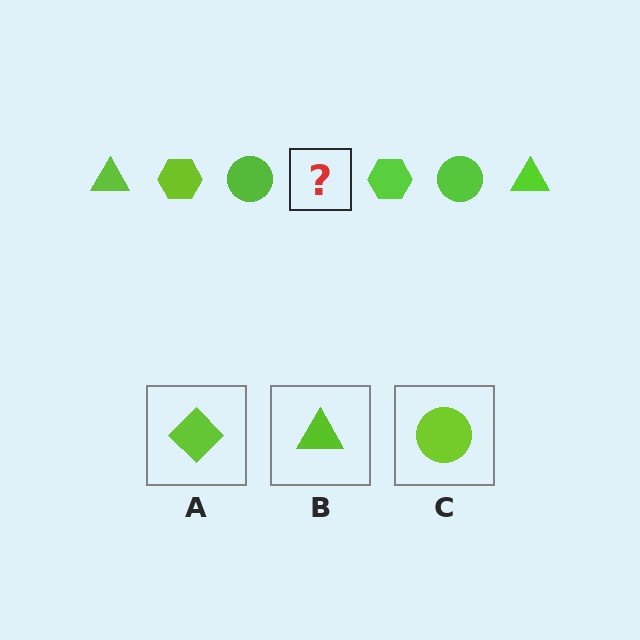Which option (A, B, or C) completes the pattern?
B.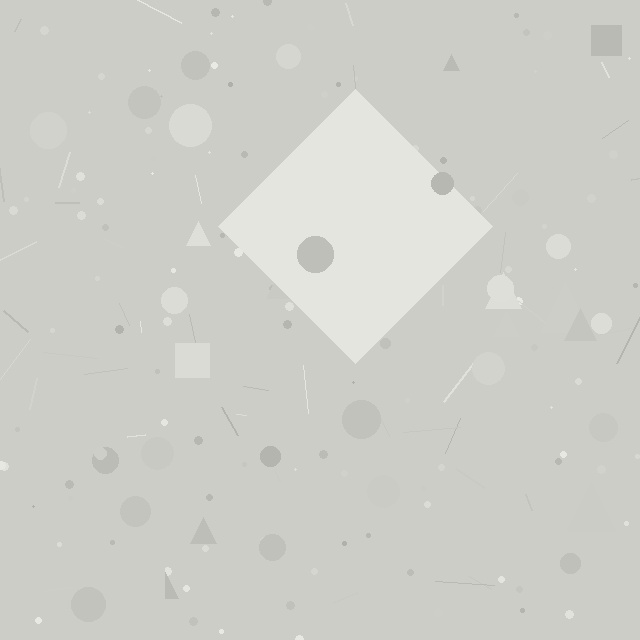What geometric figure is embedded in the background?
A diamond is embedded in the background.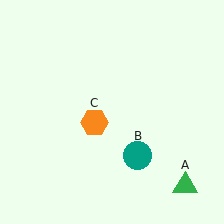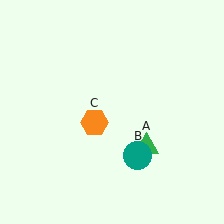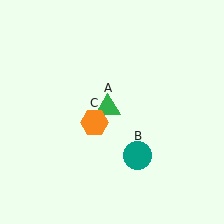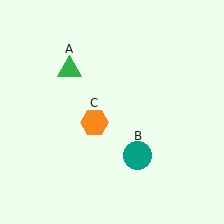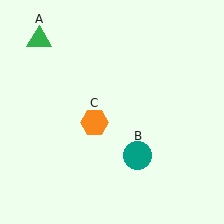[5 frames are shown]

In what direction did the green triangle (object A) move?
The green triangle (object A) moved up and to the left.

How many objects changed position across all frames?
1 object changed position: green triangle (object A).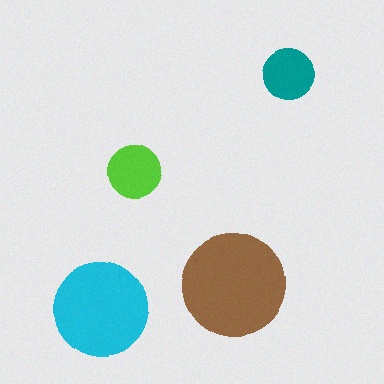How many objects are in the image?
There are 4 objects in the image.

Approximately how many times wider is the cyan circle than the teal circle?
About 2 times wider.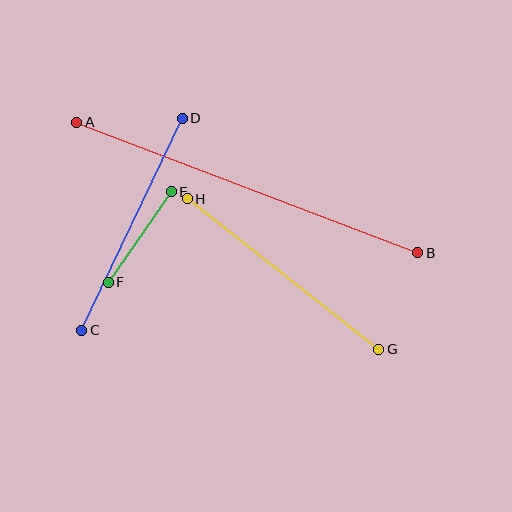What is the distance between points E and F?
The distance is approximately 110 pixels.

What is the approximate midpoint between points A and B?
The midpoint is at approximately (247, 188) pixels.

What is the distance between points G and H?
The distance is approximately 244 pixels.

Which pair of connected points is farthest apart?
Points A and B are farthest apart.